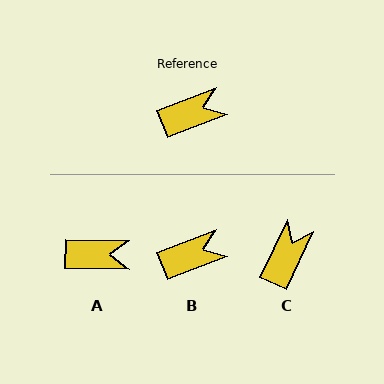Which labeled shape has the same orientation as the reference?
B.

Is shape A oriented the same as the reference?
No, it is off by about 22 degrees.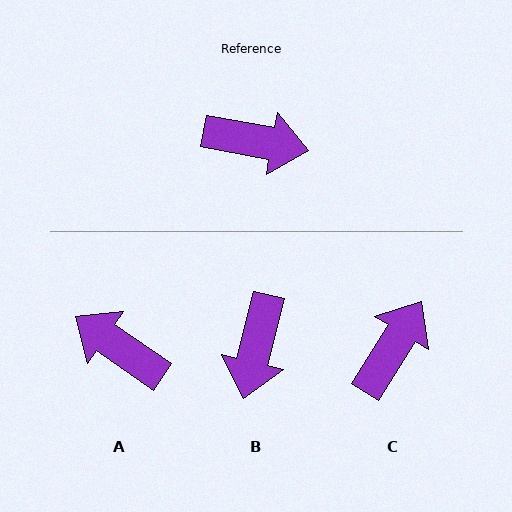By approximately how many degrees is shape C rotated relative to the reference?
Approximately 68 degrees counter-clockwise.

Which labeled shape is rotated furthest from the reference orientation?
A, about 155 degrees away.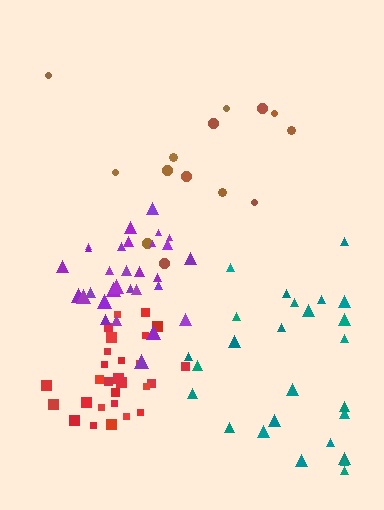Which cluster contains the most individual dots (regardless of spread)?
Purple (30).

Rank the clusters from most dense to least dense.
red, purple, teal, brown.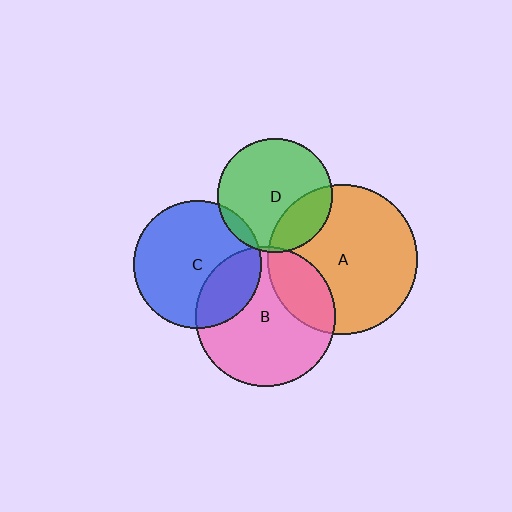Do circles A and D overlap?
Yes.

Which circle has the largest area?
Circle A (orange).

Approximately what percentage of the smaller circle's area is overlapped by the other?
Approximately 25%.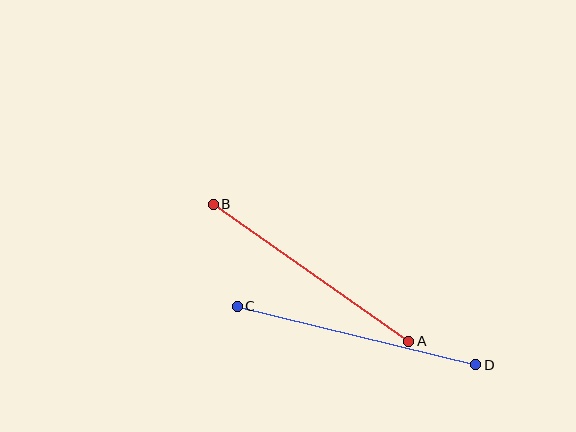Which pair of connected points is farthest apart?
Points C and D are farthest apart.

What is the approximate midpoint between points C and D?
The midpoint is at approximately (357, 336) pixels.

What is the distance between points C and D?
The distance is approximately 245 pixels.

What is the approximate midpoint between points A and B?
The midpoint is at approximately (311, 273) pixels.